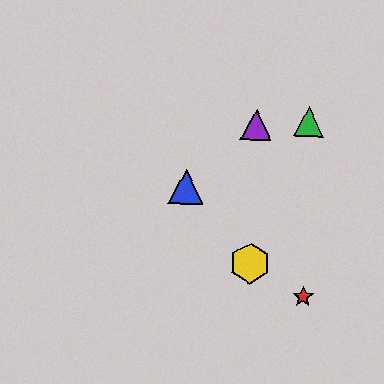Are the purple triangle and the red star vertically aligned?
No, the purple triangle is at x≈257 and the red star is at x≈303.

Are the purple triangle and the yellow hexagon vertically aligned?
Yes, both are at x≈257.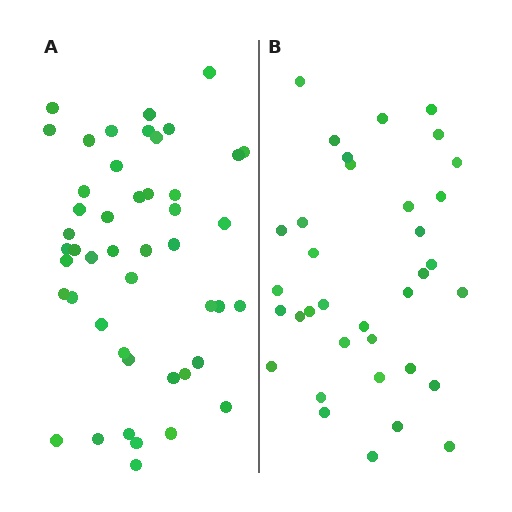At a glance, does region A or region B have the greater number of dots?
Region A (the left region) has more dots.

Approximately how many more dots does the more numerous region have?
Region A has roughly 12 or so more dots than region B.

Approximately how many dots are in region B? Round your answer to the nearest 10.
About 40 dots. (The exact count is 35, which rounds to 40.)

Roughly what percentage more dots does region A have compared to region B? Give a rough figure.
About 35% more.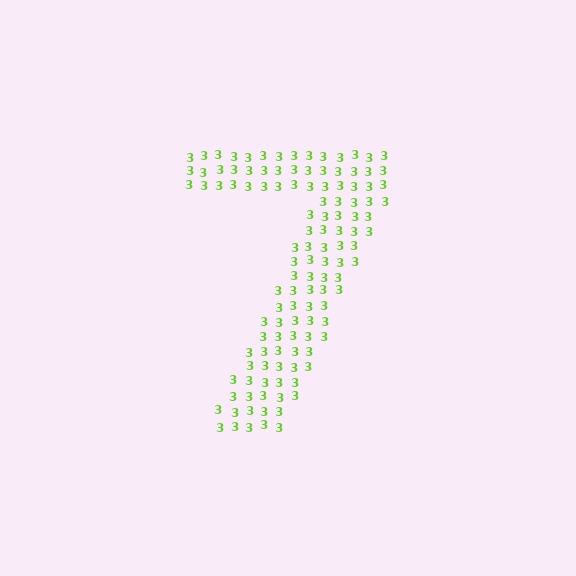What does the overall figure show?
The overall figure shows the digit 7.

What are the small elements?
The small elements are digit 3's.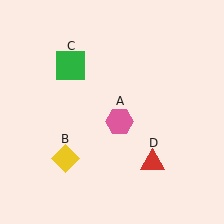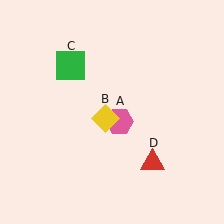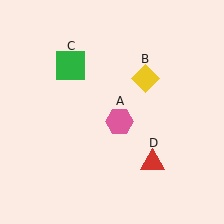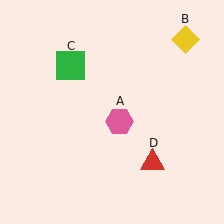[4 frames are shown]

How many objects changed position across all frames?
1 object changed position: yellow diamond (object B).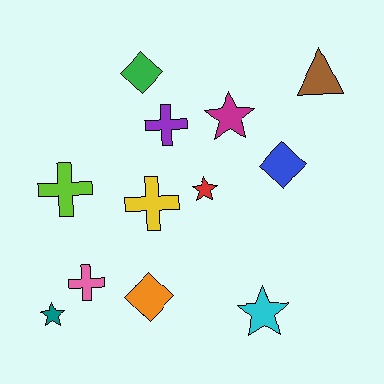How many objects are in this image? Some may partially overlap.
There are 12 objects.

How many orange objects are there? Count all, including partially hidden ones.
There is 1 orange object.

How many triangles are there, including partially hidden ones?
There is 1 triangle.